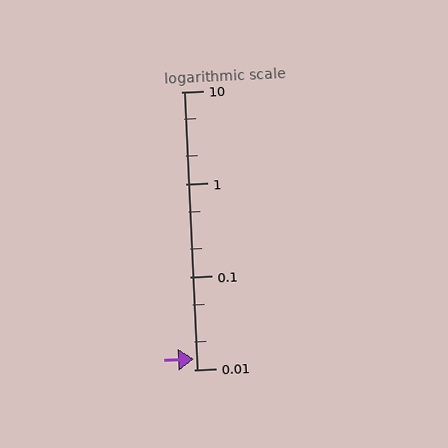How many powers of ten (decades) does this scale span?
The scale spans 3 decades, from 0.01 to 10.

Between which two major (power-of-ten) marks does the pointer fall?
The pointer is between 0.01 and 0.1.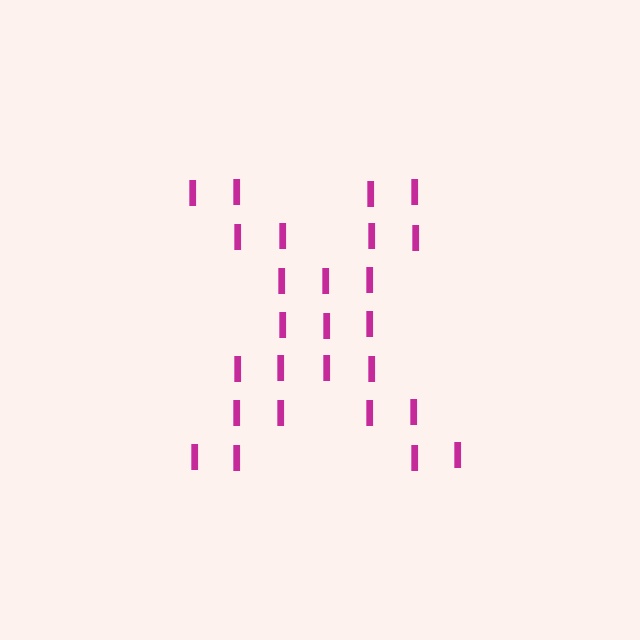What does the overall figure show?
The overall figure shows the letter X.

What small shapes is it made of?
It is made of small letter I's.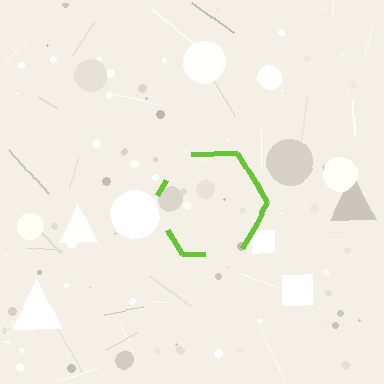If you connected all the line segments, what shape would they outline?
They would outline a hexagon.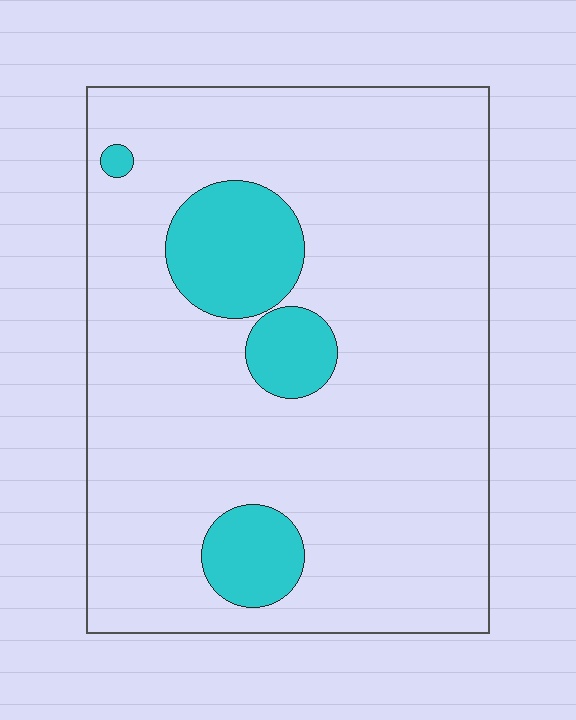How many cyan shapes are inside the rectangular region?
4.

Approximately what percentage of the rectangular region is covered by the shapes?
Approximately 15%.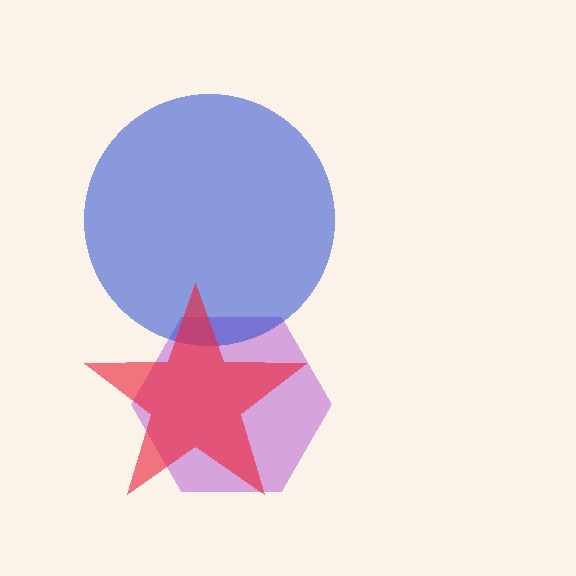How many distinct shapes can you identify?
There are 3 distinct shapes: a purple hexagon, a blue circle, a red star.